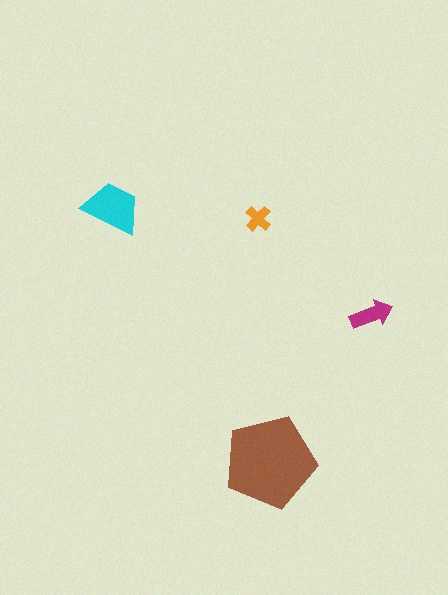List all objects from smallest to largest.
The orange cross, the magenta arrow, the cyan trapezoid, the brown pentagon.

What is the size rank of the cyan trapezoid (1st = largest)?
2nd.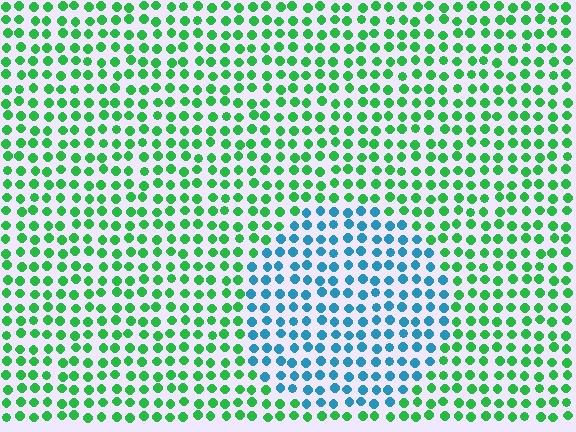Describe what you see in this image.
The image is filled with small green elements in a uniform arrangement. A circle-shaped region is visible where the elements are tinted to a slightly different hue, forming a subtle color boundary.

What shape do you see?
I see a circle.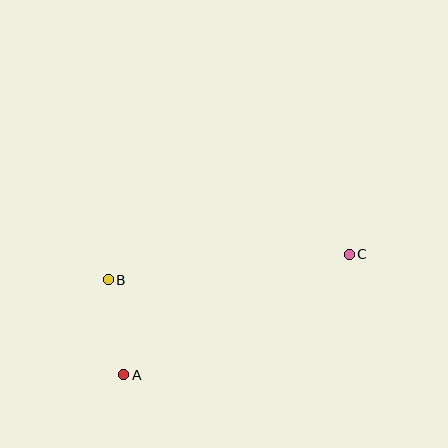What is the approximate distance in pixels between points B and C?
The distance between B and C is approximately 242 pixels.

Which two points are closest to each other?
Points A and B are closest to each other.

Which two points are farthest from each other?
Points A and C are farthest from each other.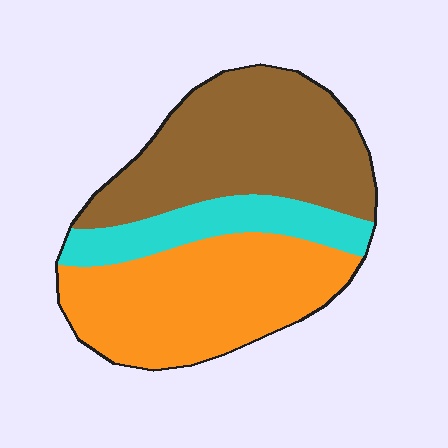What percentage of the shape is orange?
Orange takes up about two fifths (2/5) of the shape.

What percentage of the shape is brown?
Brown takes up between a quarter and a half of the shape.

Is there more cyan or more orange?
Orange.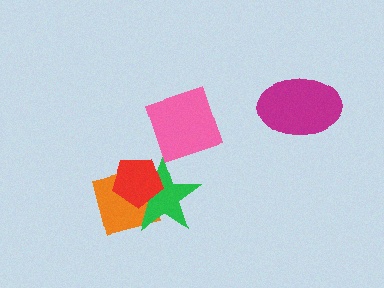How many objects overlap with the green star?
2 objects overlap with the green star.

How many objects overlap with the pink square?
0 objects overlap with the pink square.